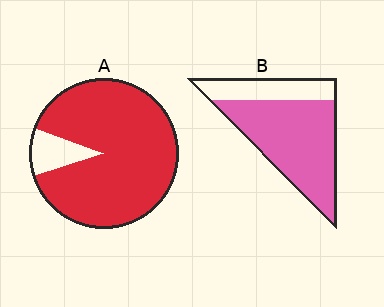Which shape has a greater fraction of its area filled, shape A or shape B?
Shape A.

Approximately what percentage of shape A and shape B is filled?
A is approximately 90% and B is approximately 75%.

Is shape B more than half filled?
Yes.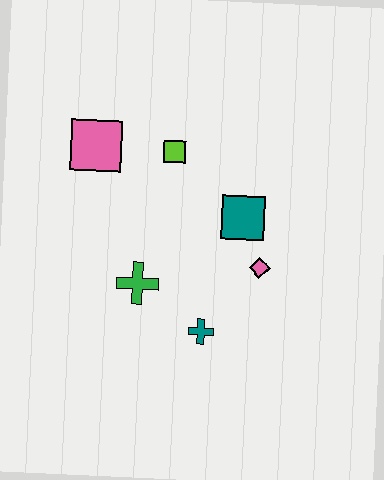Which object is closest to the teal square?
The pink diamond is closest to the teal square.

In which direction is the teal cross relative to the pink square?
The teal cross is below the pink square.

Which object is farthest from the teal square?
The pink square is farthest from the teal square.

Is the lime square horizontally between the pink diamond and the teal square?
No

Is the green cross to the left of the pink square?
No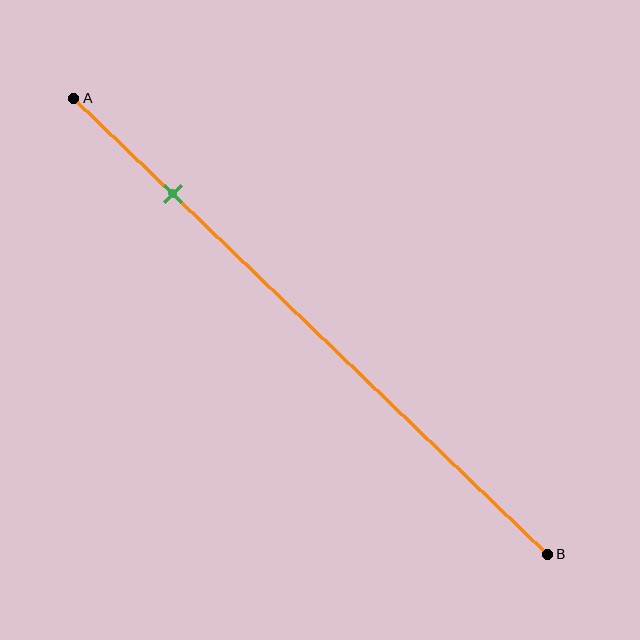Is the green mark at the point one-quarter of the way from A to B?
No, the mark is at about 20% from A, not at the 25% one-quarter point.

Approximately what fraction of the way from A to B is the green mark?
The green mark is approximately 20% of the way from A to B.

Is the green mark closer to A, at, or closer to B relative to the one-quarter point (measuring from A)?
The green mark is closer to point A than the one-quarter point of segment AB.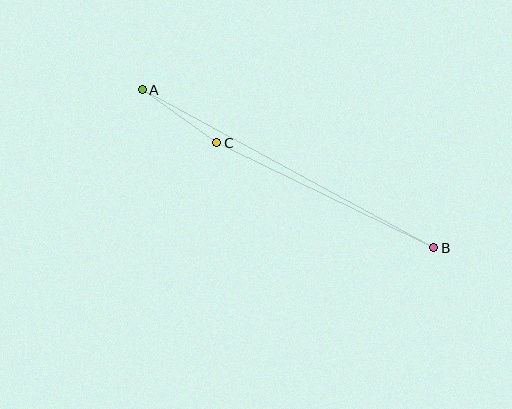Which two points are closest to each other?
Points A and C are closest to each other.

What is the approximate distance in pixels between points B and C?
The distance between B and C is approximately 241 pixels.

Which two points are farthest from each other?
Points A and B are farthest from each other.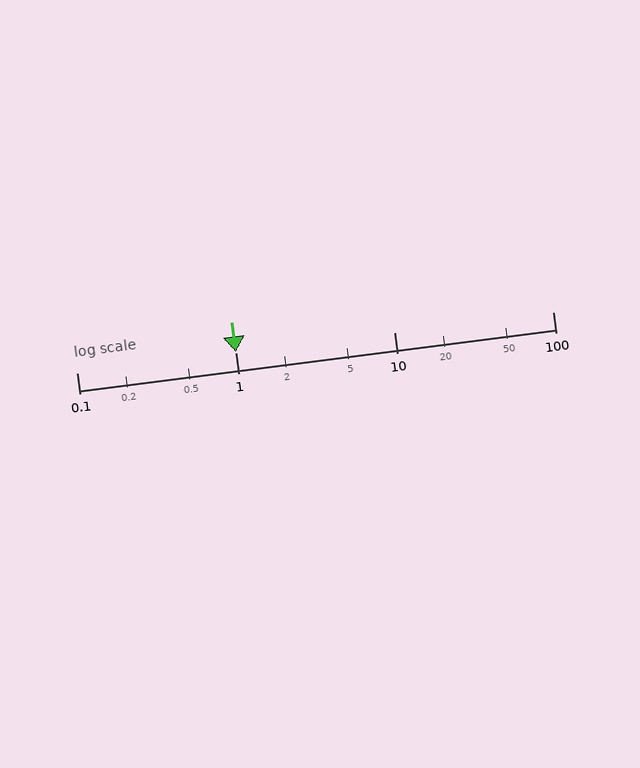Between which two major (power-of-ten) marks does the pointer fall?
The pointer is between 1 and 10.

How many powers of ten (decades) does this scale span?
The scale spans 3 decades, from 0.1 to 100.